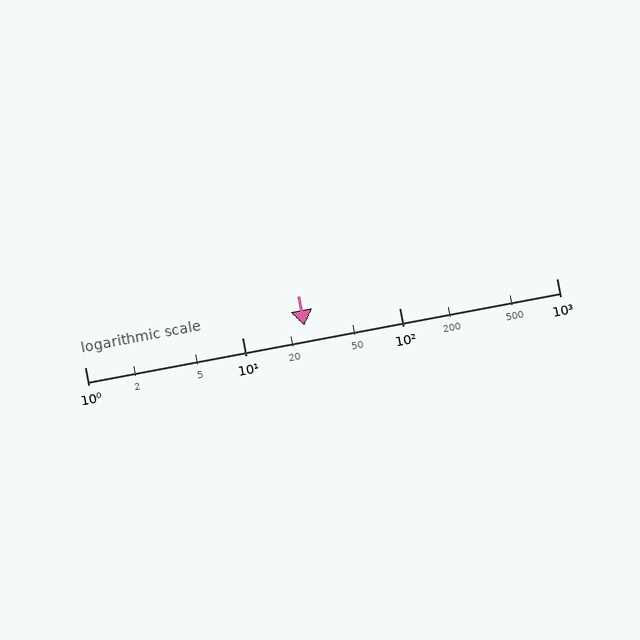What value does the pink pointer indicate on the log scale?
The pointer indicates approximately 25.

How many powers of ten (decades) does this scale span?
The scale spans 3 decades, from 1 to 1000.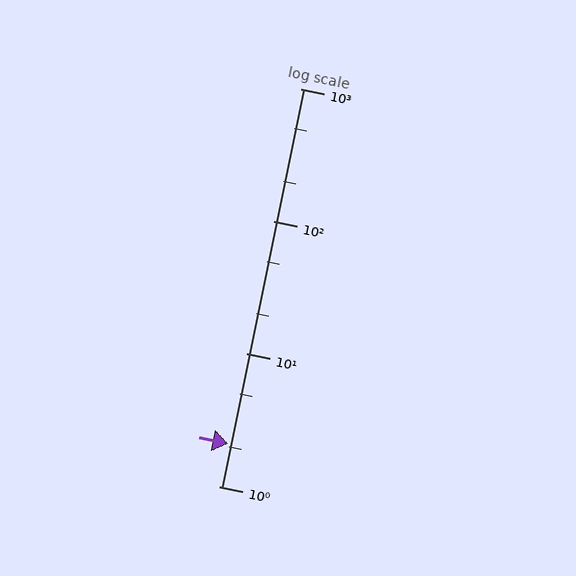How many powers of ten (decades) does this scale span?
The scale spans 3 decades, from 1 to 1000.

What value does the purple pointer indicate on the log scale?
The pointer indicates approximately 2.1.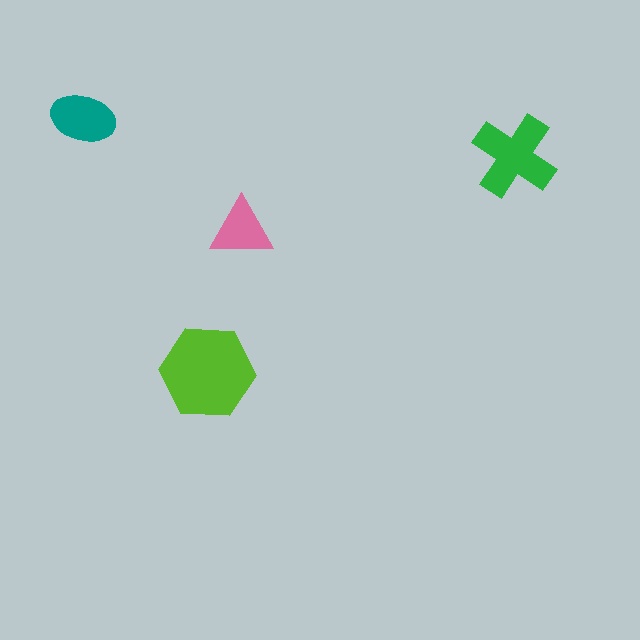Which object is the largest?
The lime hexagon.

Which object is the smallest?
The pink triangle.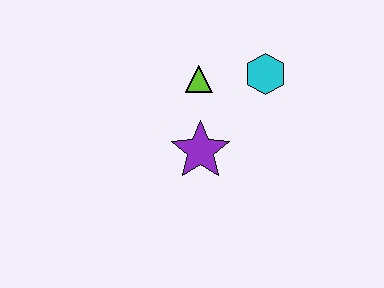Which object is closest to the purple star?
The lime triangle is closest to the purple star.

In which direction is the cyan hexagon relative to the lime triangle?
The cyan hexagon is to the right of the lime triangle.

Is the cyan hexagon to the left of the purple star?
No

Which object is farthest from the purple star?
The cyan hexagon is farthest from the purple star.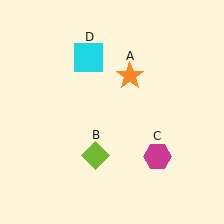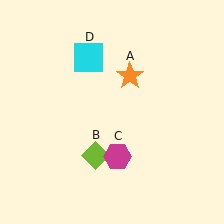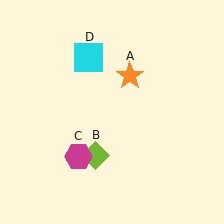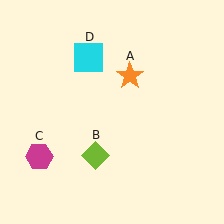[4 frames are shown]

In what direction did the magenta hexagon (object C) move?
The magenta hexagon (object C) moved left.